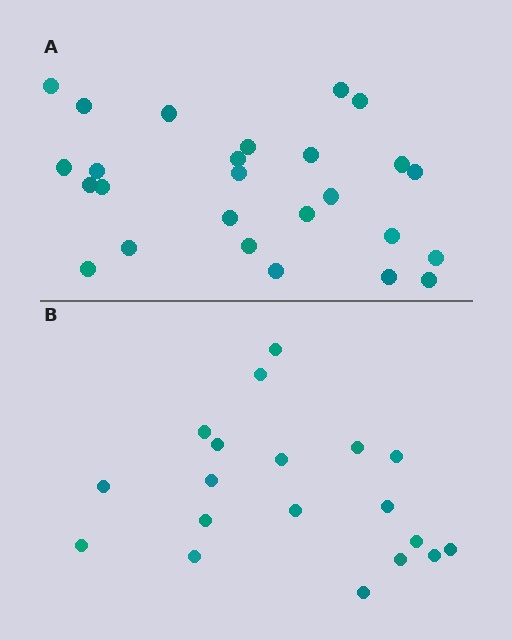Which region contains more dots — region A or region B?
Region A (the top region) has more dots.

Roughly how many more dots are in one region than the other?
Region A has roughly 8 or so more dots than region B.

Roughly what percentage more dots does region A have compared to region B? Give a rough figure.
About 35% more.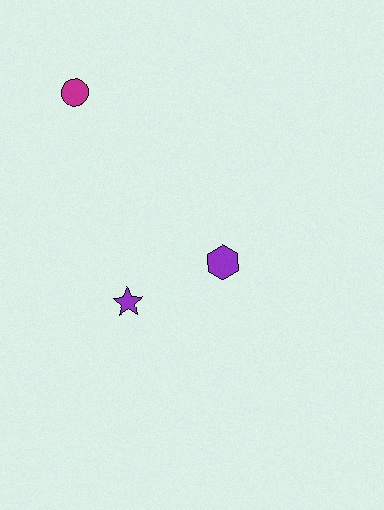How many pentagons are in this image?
There are no pentagons.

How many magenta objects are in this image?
There is 1 magenta object.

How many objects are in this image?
There are 3 objects.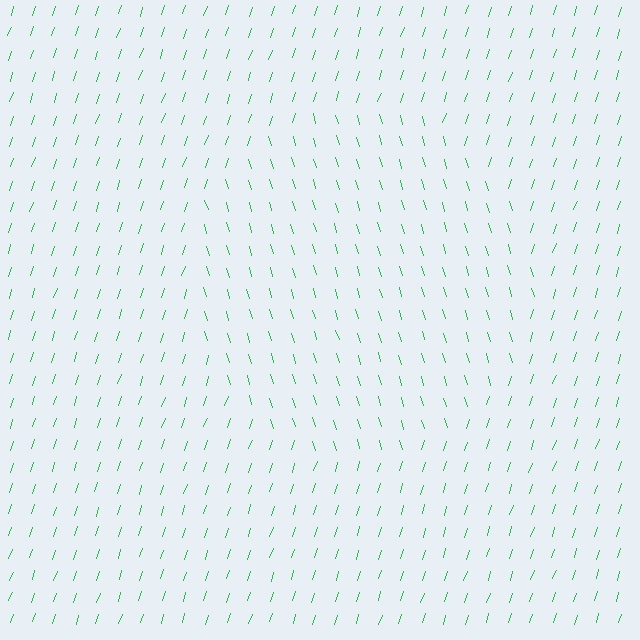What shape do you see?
I see a circle.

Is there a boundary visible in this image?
Yes, there is a texture boundary formed by a change in line orientation.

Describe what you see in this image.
The image is filled with small green line segments. A circle region in the image has lines oriented differently from the surrounding lines, creating a visible texture boundary.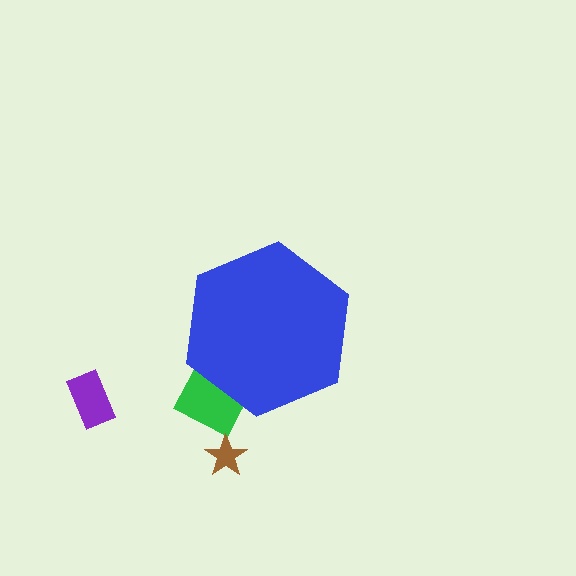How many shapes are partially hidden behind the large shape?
1 shape is partially hidden.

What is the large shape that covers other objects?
A blue hexagon.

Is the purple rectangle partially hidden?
No, the purple rectangle is fully visible.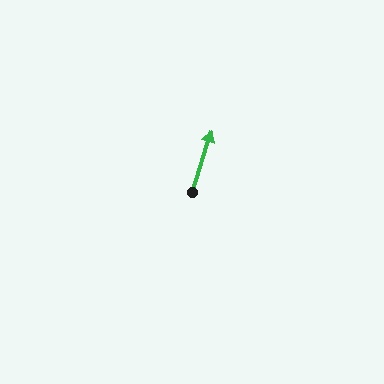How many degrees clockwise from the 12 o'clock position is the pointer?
Approximately 18 degrees.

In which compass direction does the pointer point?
North.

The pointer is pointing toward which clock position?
Roughly 1 o'clock.